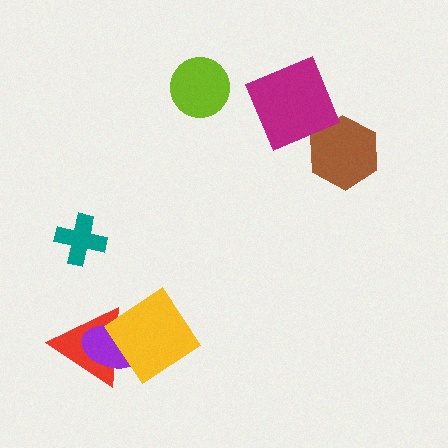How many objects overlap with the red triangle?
2 objects overlap with the red triangle.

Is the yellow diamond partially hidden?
No, no other shape covers it.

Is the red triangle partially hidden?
Yes, it is partially covered by another shape.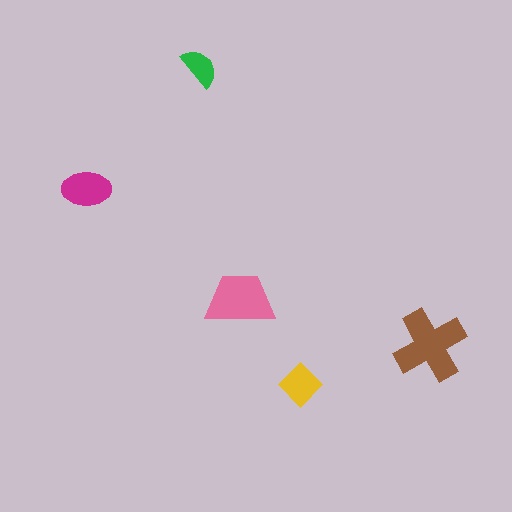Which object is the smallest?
The green semicircle.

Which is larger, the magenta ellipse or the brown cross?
The brown cross.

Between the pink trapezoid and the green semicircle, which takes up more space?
The pink trapezoid.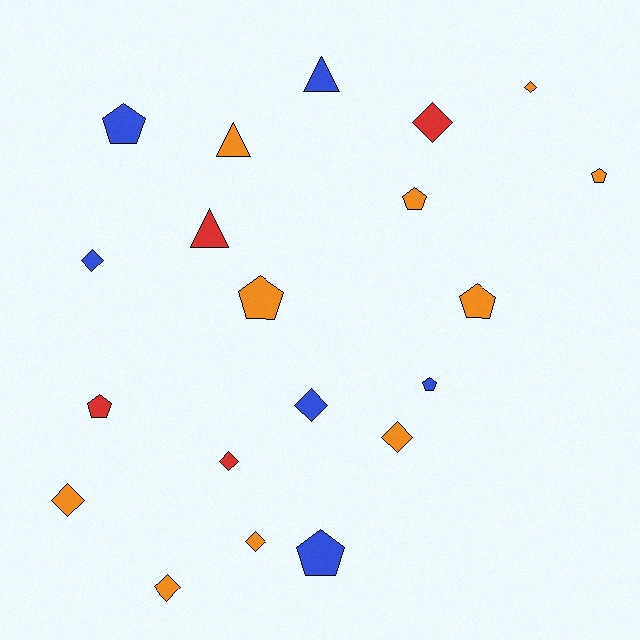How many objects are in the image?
There are 20 objects.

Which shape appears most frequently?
Diamond, with 9 objects.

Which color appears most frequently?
Orange, with 10 objects.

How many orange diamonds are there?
There are 5 orange diamonds.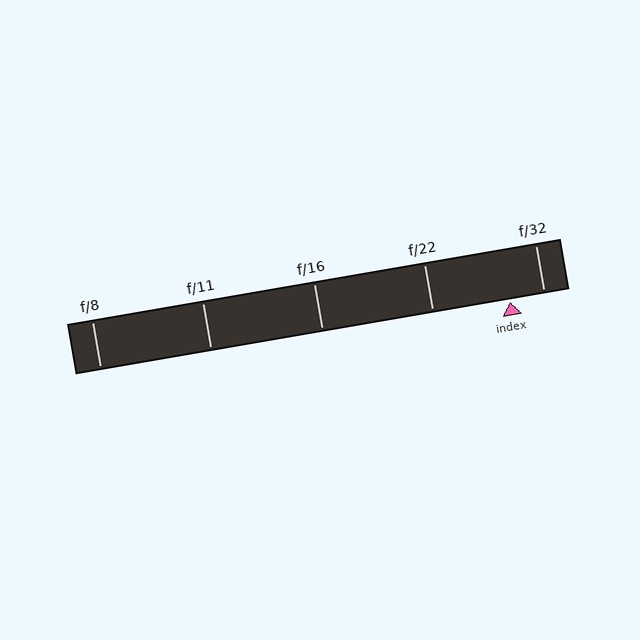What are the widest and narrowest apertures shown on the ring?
The widest aperture shown is f/8 and the narrowest is f/32.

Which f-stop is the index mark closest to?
The index mark is closest to f/32.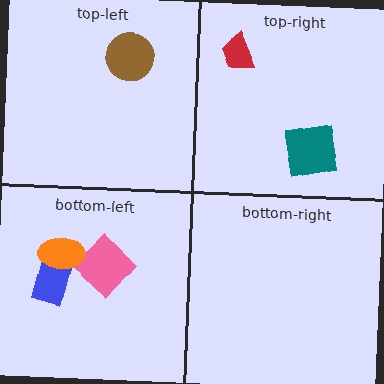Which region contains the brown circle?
The top-left region.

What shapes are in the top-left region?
The brown circle.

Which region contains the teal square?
The top-right region.